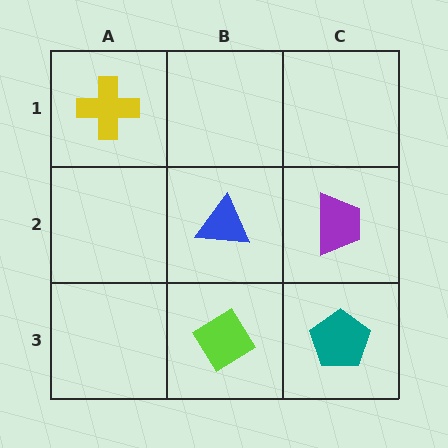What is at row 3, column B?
A lime diamond.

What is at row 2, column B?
A blue triangle.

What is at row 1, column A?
A yellow cross.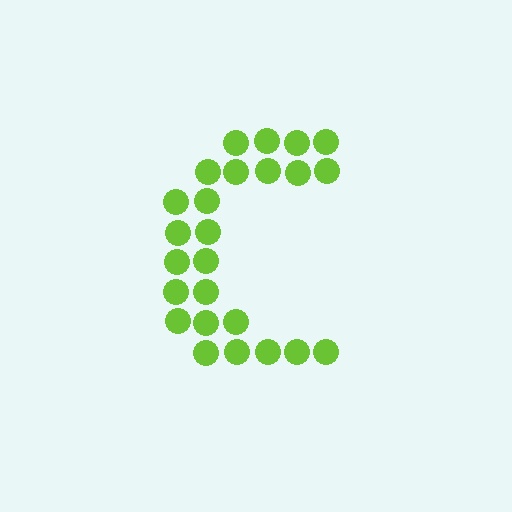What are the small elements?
The small elements are circles.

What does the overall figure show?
The overall figure shows the letter C.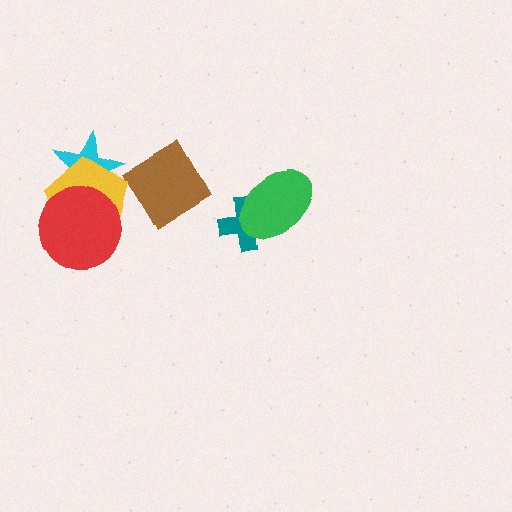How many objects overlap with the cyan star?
2 objects overlap with the cyan star.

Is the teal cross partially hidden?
Yes, it is partially covered by another shape.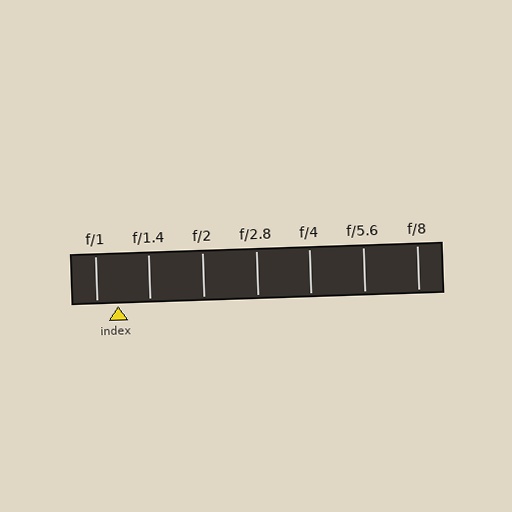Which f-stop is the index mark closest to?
The index mark is closest to f/1.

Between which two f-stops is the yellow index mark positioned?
The index mark is between f/1 and f/1.4.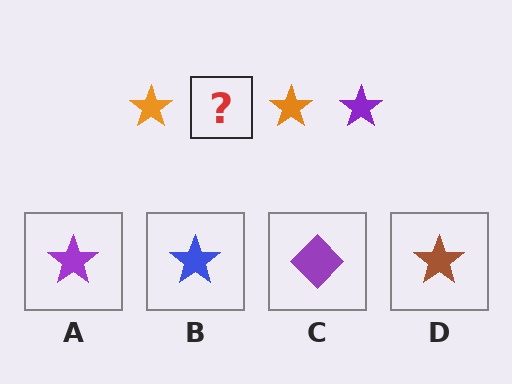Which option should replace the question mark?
Option A.